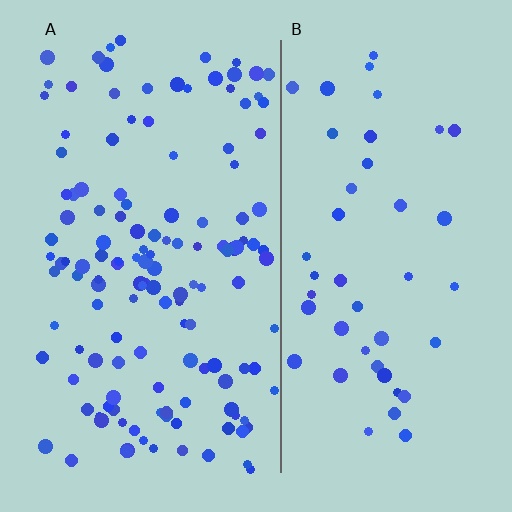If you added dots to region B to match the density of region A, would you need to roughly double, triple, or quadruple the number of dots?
Approximately triple.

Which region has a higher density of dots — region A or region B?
A (the left).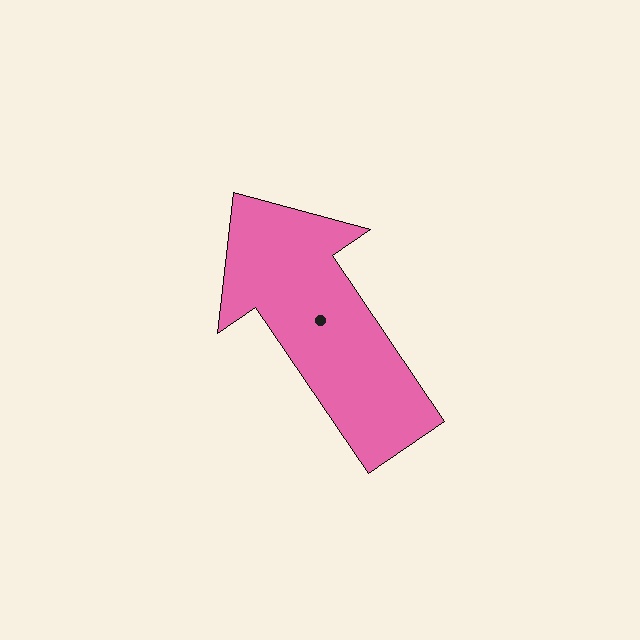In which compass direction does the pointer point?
Northwest.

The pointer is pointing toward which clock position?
Roughly 11 o'clock.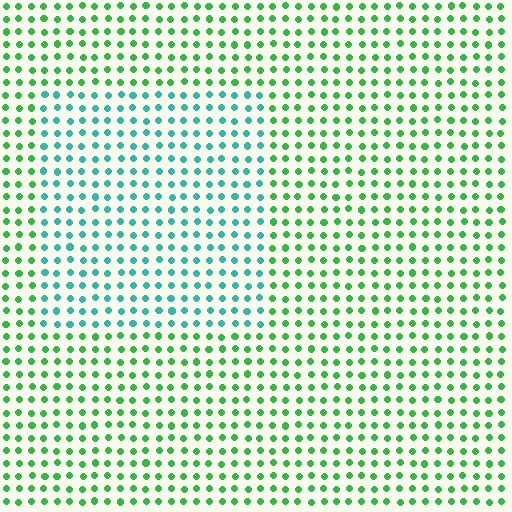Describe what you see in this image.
The image is filled with small green elements in a uniform arrangement. A rectangle-shaped region is visible where the elements are tinted to a slightly different hue, forming a subtle color boundary.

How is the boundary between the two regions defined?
The boundary is defined purely by a slight shift in hue (about 45 degrees). Spacing, size, and orientation are identical on both sides.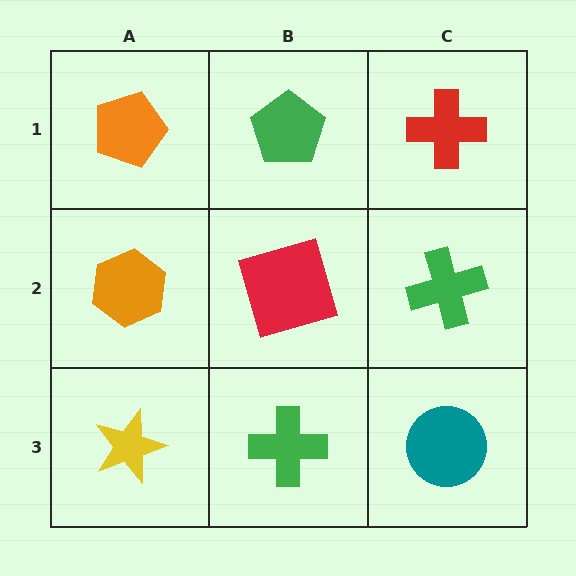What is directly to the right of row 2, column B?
A green cross.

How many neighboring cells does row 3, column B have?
3.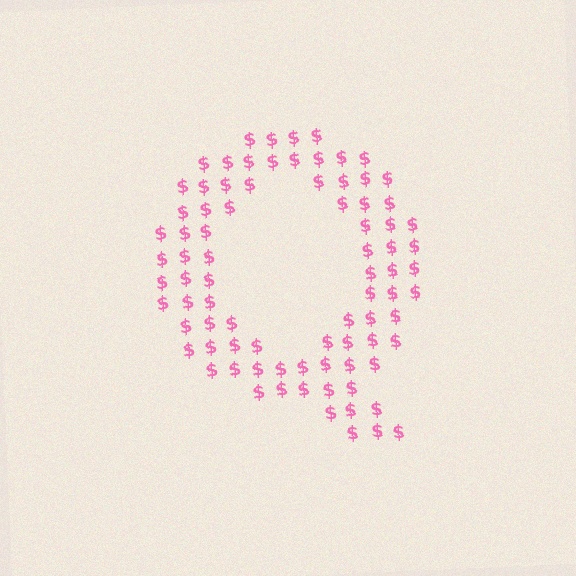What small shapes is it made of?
It is made of small dollar signs.